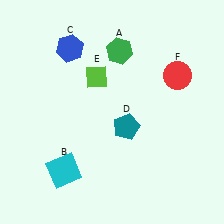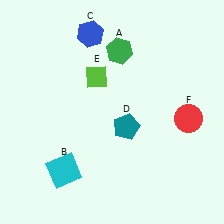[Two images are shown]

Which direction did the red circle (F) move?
The red circle (F) moved down.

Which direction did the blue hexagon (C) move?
The blue hexagon (C) moved right.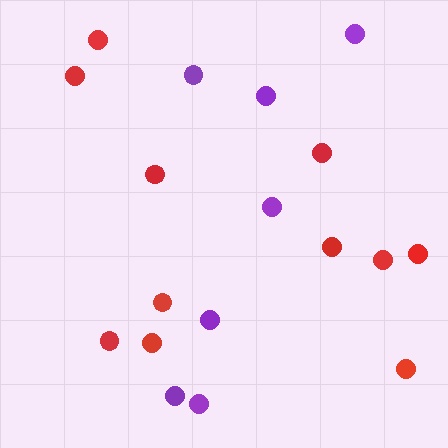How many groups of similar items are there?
There are 2 groups: one group of red circles (11) and one group of purple circles (7).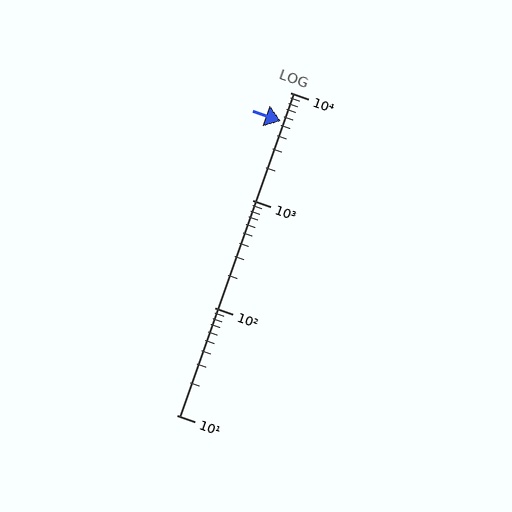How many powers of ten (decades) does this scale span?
The scale spans 3 decades, from 10 to 10000.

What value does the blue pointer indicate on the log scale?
The pointer indicates approximately 5400.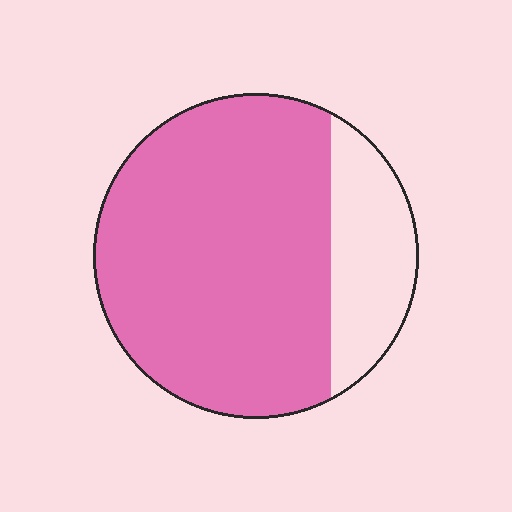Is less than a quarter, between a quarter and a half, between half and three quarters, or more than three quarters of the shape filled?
More than three quarters.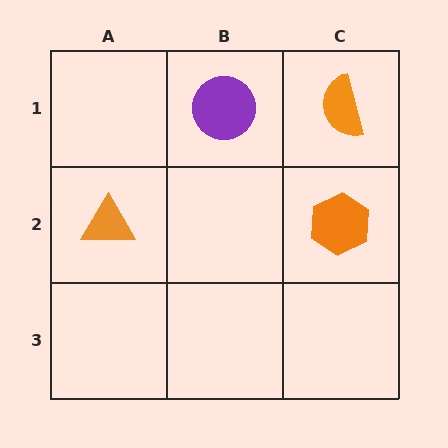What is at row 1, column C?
An orange semicircle.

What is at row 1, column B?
A purple circle.